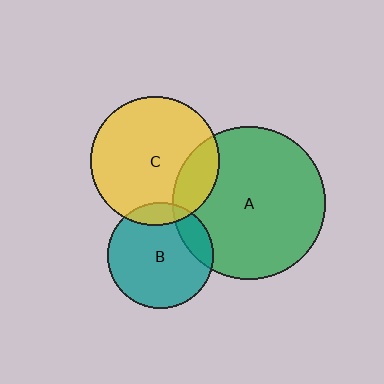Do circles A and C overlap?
Yes.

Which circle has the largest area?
Circle A (green).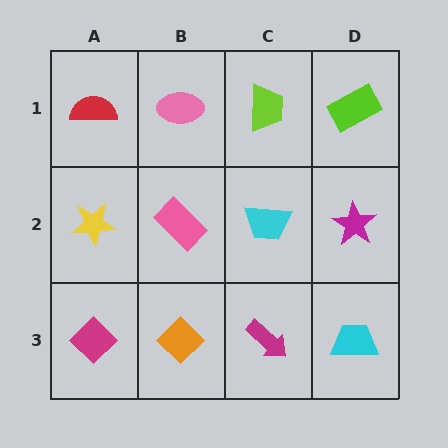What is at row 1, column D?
A lime rectangle.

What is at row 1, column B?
A pink ellipse.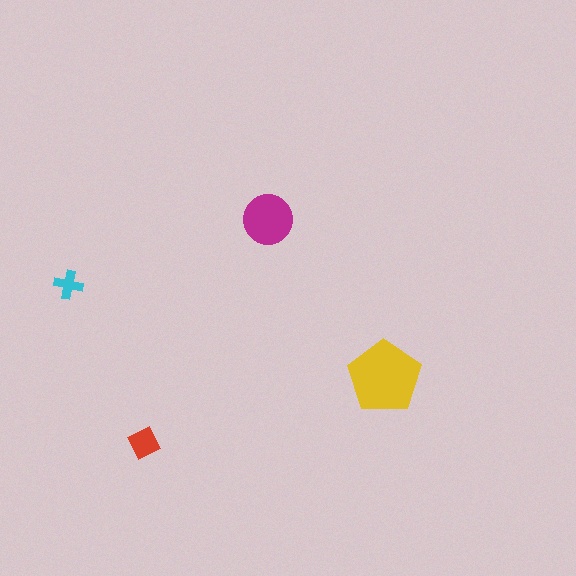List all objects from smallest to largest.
The cyan cross, the red diamond, the magenta circle, the yellow pentagon.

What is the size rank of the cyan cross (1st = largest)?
4th.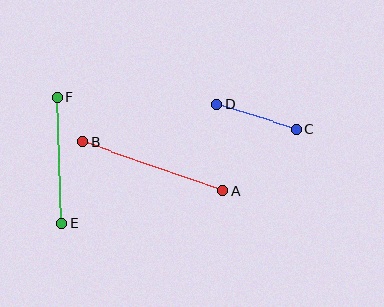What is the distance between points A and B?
The distance is approximately 148 pixels.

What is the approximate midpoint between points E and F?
The midpoint is at approximately (59, 161) pixels.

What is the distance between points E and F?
The distance is approximately 126 pixels.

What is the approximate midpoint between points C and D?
The midpoint is at approximately (257, 117) pixels.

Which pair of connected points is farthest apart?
Points A and B are farthest apart.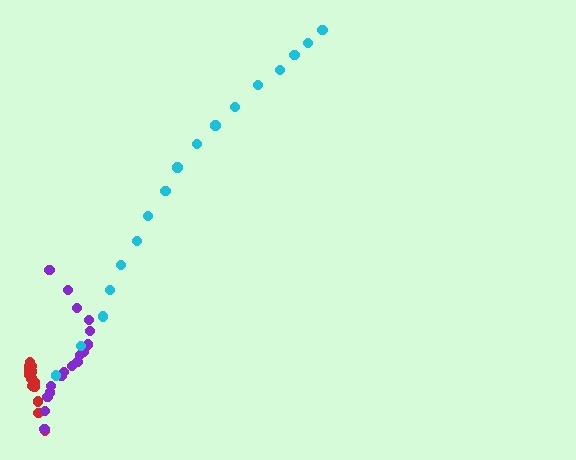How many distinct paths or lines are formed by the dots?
There are 3 distinct paths.